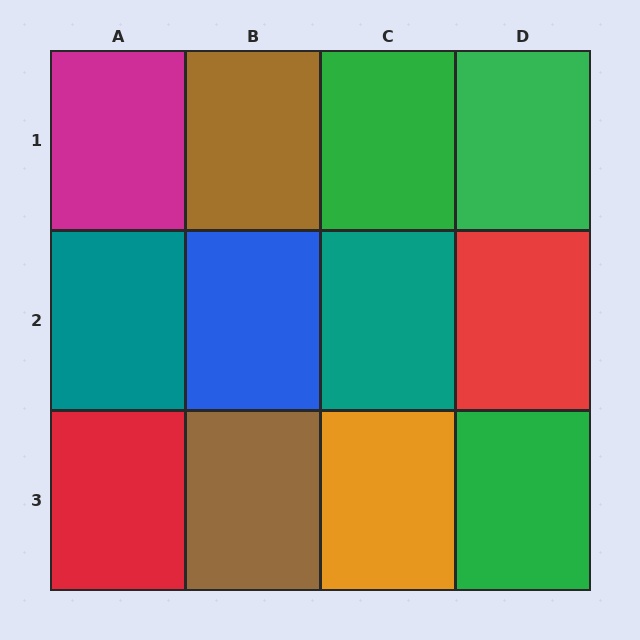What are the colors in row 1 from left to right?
Magenta, brown, green, green.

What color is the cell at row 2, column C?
Teal.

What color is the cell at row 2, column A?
Teal.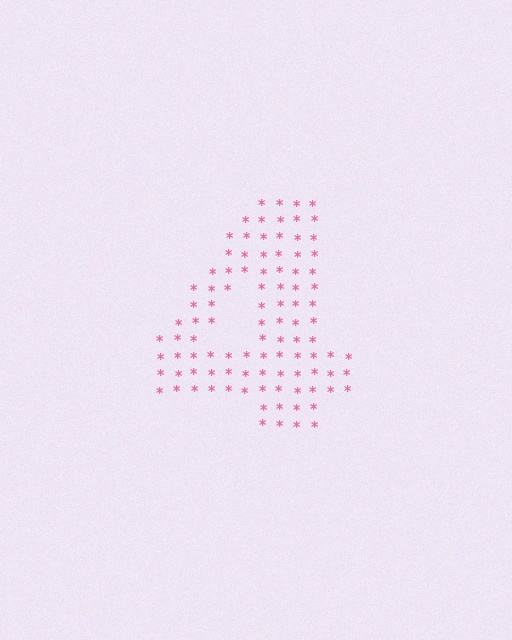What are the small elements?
The small elements are asterisks.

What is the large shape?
The large shape is the digit 4.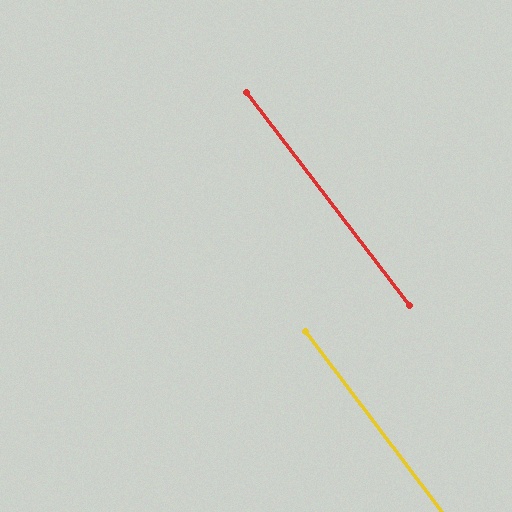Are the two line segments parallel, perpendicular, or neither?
Parallel — their directions differ by only 0.4°.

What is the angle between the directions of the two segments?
Approximately 0 degrees.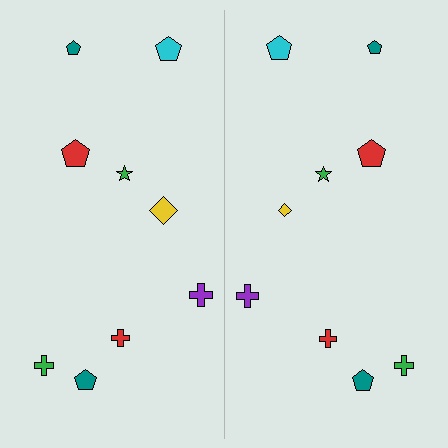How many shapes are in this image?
There are 18 shapes in this image.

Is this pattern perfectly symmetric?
No, the pattern is not perfectly symmetric. The yellow diamond on the right side has a different size than its mirror counterpart.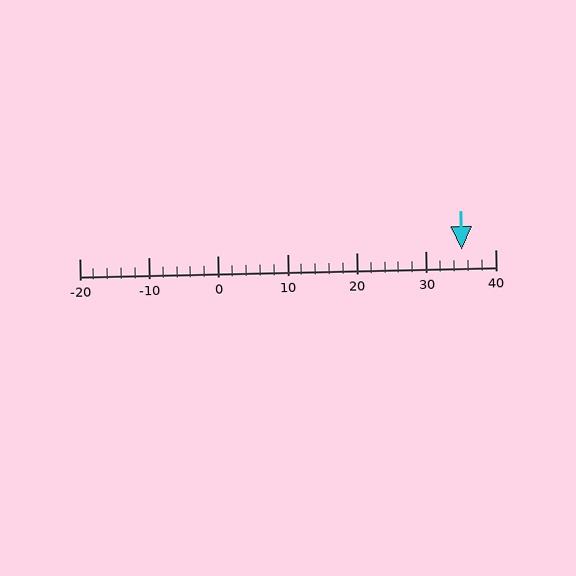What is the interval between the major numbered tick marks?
The major tick marks are spaced 10 units apart.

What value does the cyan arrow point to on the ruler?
The cyan arrow points to approximately 35.